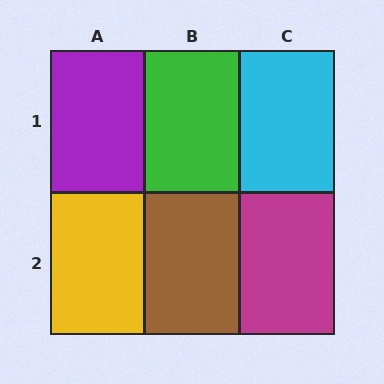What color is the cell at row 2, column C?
Magenta.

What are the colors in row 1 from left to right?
Purple, green, cyan.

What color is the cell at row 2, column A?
Yellow.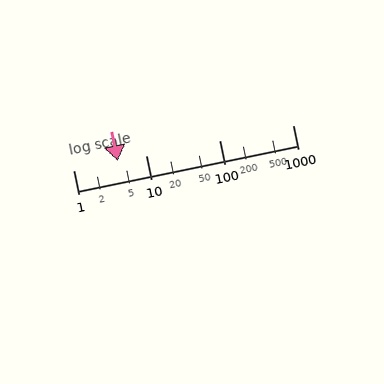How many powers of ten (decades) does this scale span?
The scale spans 3 decades, from 1 to 1000.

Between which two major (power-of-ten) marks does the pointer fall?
The pointer is between 1 and 10.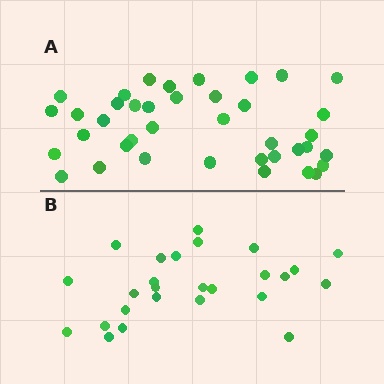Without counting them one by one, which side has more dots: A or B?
Region A (the top region) has more dots.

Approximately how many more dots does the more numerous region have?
Region A has approximately 15 more dots than region B.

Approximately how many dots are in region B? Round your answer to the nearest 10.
About 30 dots. (The exact count is 26, which rounds to 30.)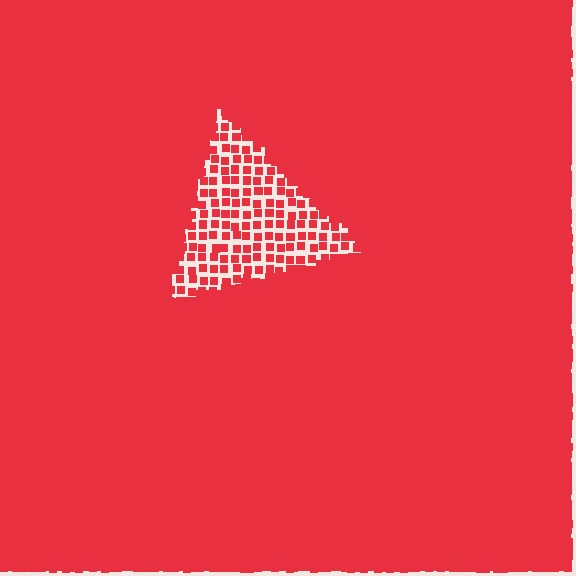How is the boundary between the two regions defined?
The boundary is defined by a change in element density (approximately 3.0x ratio). All elements are the same color, size, and shape.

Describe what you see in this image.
The image contains small red elements arranged at two different densities. A triangle-shaped region is visible where the elements are less densely packed than the surrounding area.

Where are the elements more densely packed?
The elements are more densely packed outside the triangle boundary.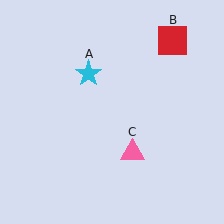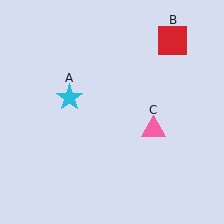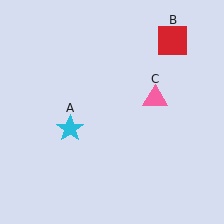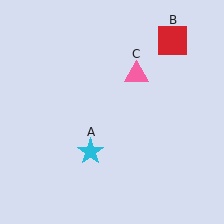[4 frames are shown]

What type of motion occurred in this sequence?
The cyan star (object A), pink triangle (object C) rotated counterclockwise around the center of the scene.